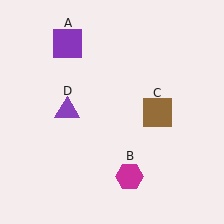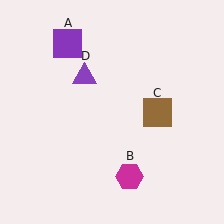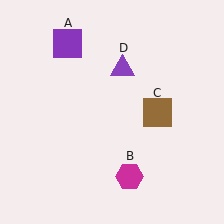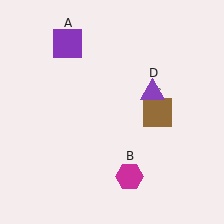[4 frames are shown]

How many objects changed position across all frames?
1 object changed position: purple triangle (object D).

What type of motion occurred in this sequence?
The purple triangle (object D) rotated clockwise around the center of the scene.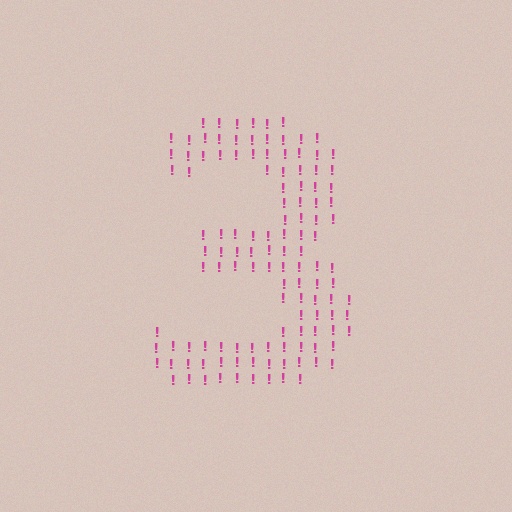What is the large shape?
The large shape is the digit 3.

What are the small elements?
The small elements are exclamation marks.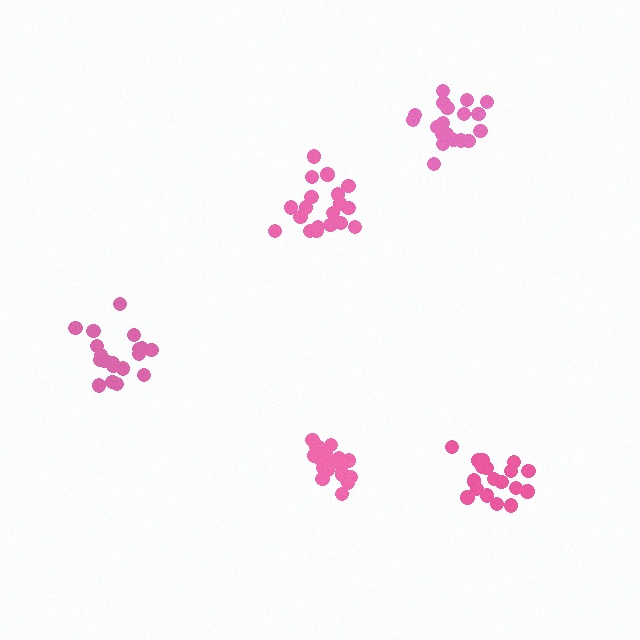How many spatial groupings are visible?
There are 5 spatial groupings.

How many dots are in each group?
Group 1: 21 dots, Group 2: 19 dots, Group 3: 19 dots, Group 4: 20 dots, Group 5: 20 dots (99 total).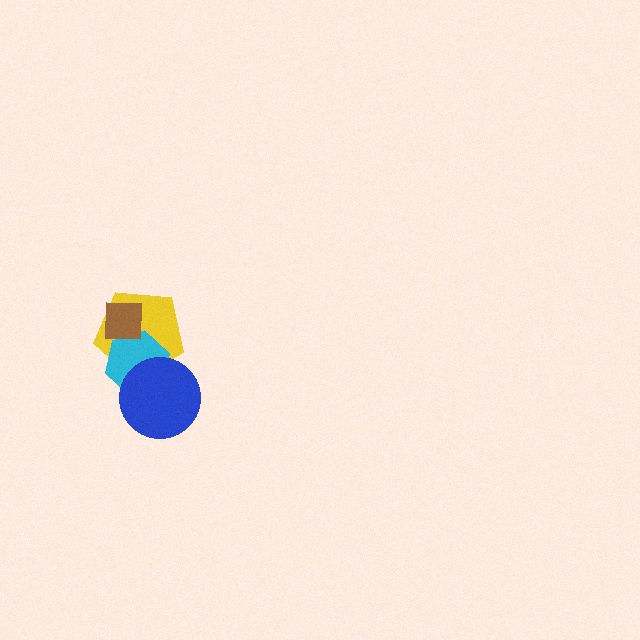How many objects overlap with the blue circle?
2 objects overlap with the blue circle.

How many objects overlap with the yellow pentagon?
3 objects overlap with the yellow pentagon.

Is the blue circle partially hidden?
No, no other shape covers it.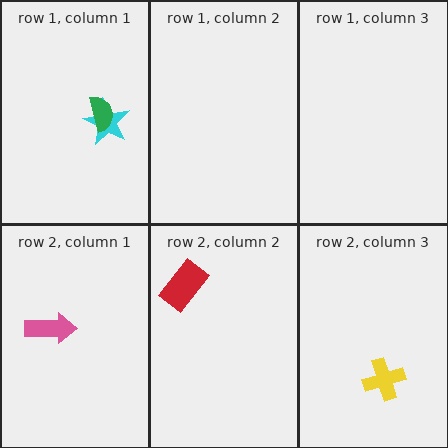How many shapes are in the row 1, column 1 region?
2.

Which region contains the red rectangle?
The row 2, column 2 region.